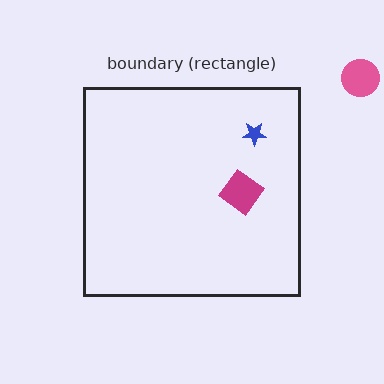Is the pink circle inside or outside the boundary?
Outside.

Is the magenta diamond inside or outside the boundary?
Inside.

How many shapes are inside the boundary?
2 inside, 1 outside.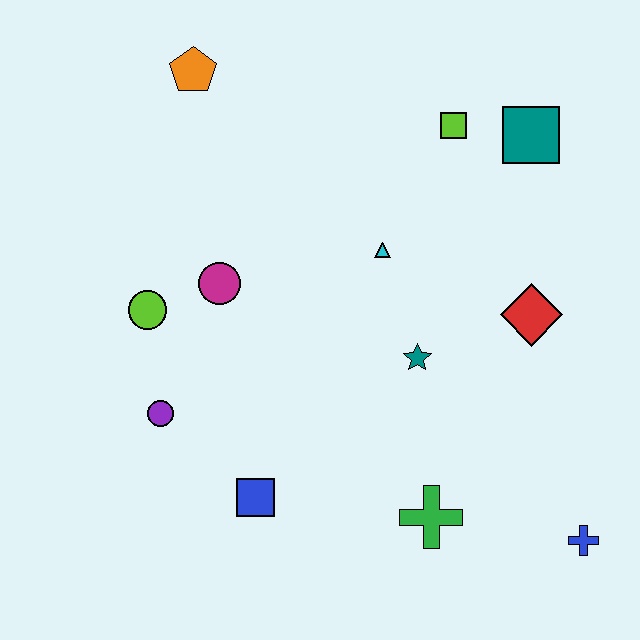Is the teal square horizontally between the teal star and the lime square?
No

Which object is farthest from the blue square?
The teal square is farthest from the blue square.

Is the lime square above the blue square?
Yes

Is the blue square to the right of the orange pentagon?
Yes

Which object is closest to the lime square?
The teal square is closest to the lime square.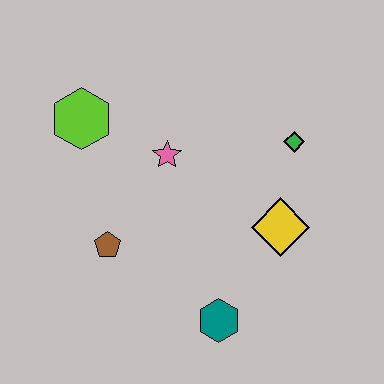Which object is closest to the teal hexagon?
The yellow diamond is closest to the teal hexagon.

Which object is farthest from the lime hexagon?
The teal hexagon is farthest from the lime hexagon.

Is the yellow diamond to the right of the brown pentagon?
Yes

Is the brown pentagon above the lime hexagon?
No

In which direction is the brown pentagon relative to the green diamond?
The brown pentagon is to the left of the green diamond.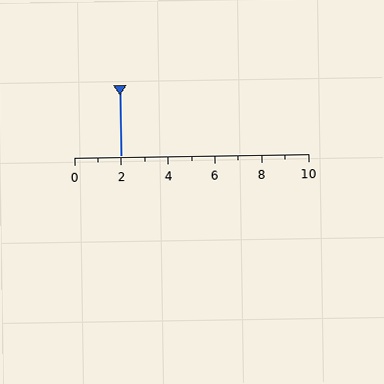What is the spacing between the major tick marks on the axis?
The major ticks are spaced 2 apart.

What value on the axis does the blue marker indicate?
The marker indicates approximately 2.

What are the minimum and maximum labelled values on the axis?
The axis runs from 0 to 10.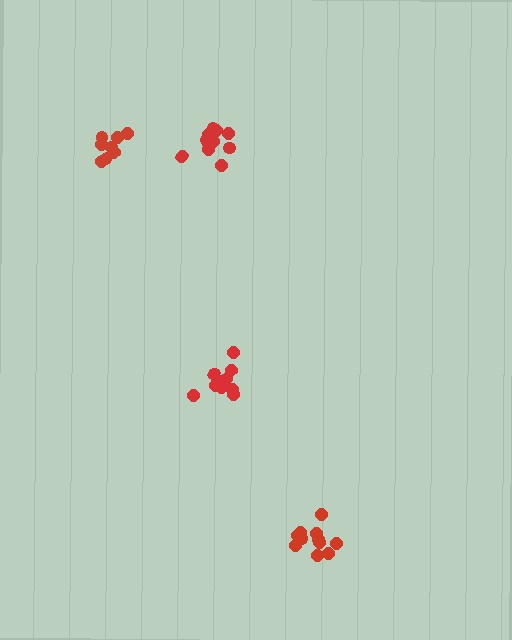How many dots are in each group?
Group 1: 11 dots, Group 2: 11 dots, Group 3: 8 dots, Group 4: 12 dots (42 total).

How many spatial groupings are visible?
There are 4 spatial groupings.